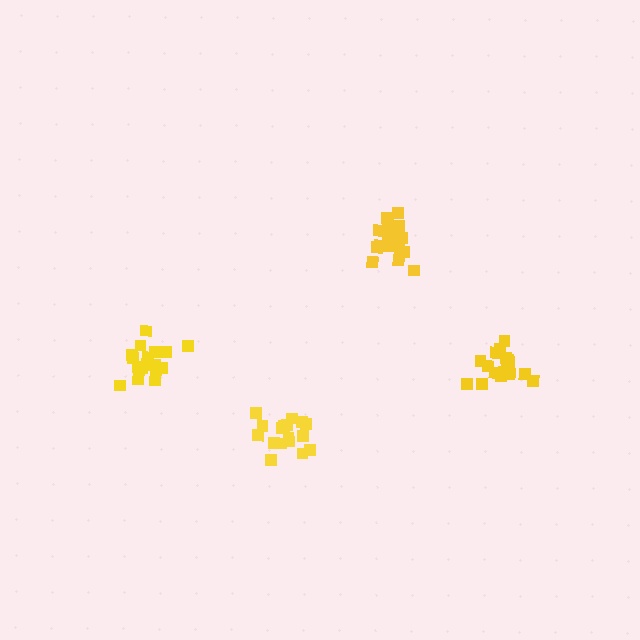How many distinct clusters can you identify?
There are 4 distinct clusters.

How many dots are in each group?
Group 1: 17 dots, Group 2: 19 dots, Group 3: 18 dots, Group 4: 18 dots (72 total).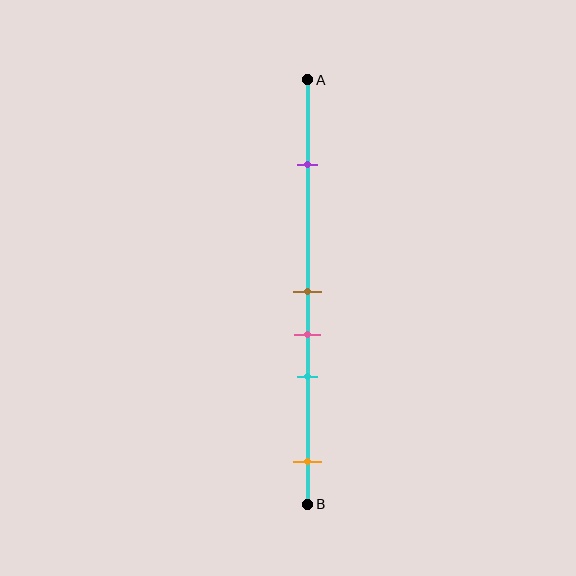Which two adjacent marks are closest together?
The brown and pink marks are the closest adjacent pair.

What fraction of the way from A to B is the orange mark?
The orange mark is approximately 90% (0.9) of the way from A to B.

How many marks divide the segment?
There are 5 marks dividing the segment.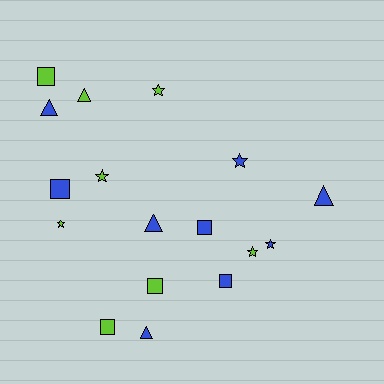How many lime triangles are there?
There is 1 lime triangle.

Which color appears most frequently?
Blue, with 9 objects.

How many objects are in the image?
There are 17 objects.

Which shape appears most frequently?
Square, with 6 objects.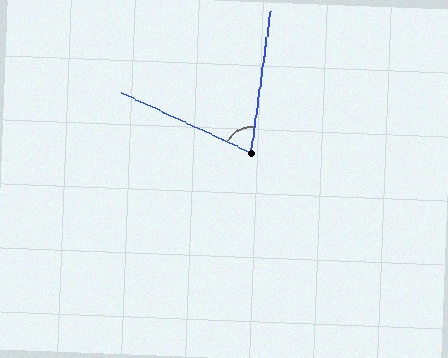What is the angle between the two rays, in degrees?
Approximately 73 degrees.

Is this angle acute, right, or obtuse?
It is acute.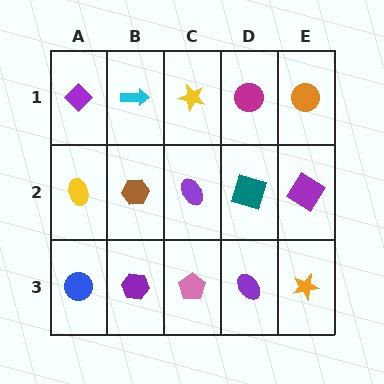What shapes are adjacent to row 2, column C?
A yellow star (row 1, column C), a pink pentagon (row 3, column C), a brown hexagon (row 2, column B), a teal square (row 2, column D).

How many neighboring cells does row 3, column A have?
2.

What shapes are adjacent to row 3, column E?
A purple diamond (row 2, column E), a purple ellipse (row 3, column D).